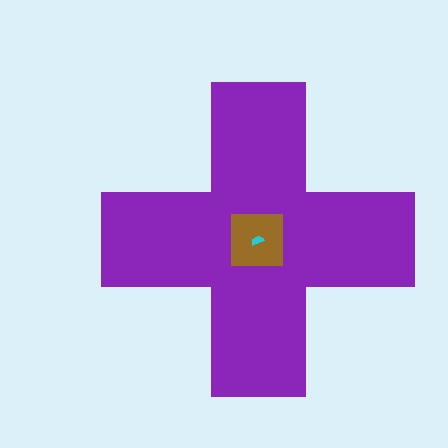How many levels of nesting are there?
3.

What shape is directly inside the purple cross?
The brown square.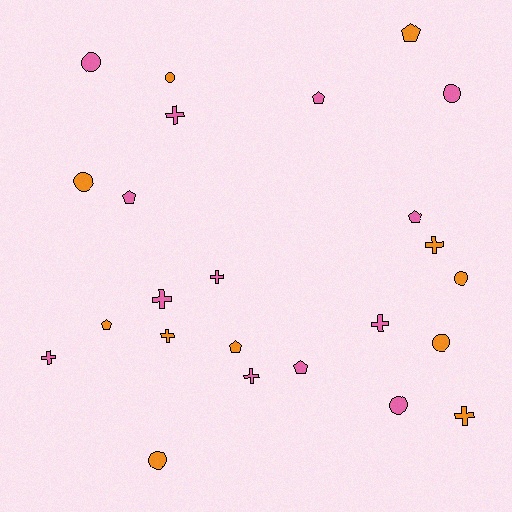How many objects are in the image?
There are 24 objects.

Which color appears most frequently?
Pink, with 13 objects.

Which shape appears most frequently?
Cross, with 9 objects.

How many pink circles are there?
There are 3 pink circles.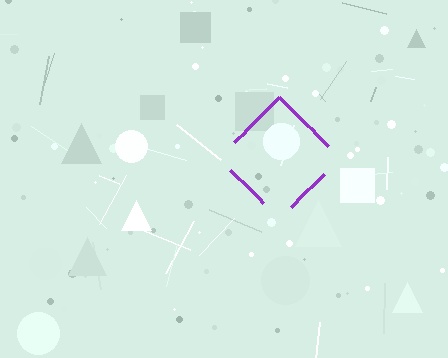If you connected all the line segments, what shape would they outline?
They would outline a diamond.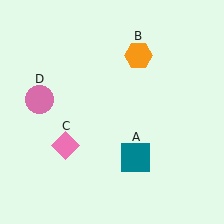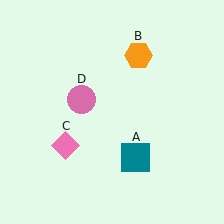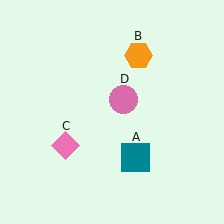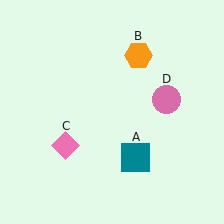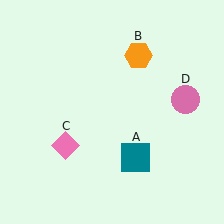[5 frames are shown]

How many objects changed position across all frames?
1 object changed position: pink circle (object D).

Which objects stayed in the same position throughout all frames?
Teal square (object A) and orange hexagon (object B) and pink diamond (object C) remained stationary.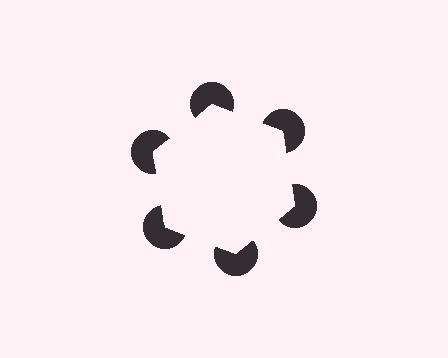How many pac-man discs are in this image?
There are 6 — one at each vertex of the illusory hexagon.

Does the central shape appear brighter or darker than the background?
It typically appears slightly brighter than the background, even though no actual brightness change is drawn.